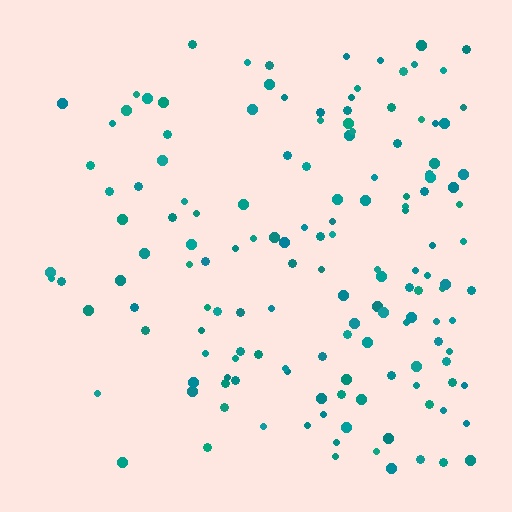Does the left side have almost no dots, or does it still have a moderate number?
Still a moderate number, just noticeably fewer than the right.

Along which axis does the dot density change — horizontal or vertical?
Horizontal.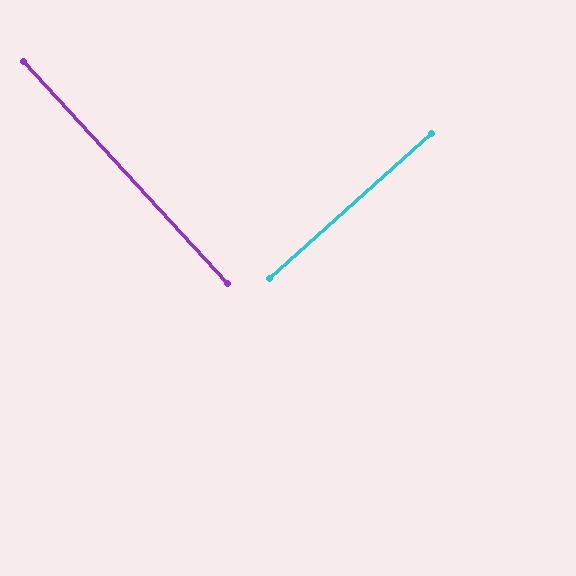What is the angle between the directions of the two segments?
Approximately 89 degrees.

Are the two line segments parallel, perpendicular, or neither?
Perpendicular — they meet at approximately 89°.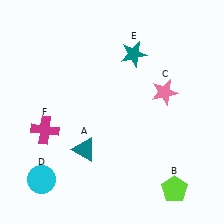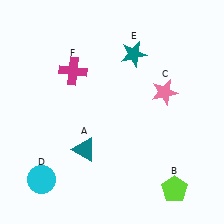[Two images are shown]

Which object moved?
The magenta cross (F) moved up.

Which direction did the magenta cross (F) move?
The magenta cross (F) moved up.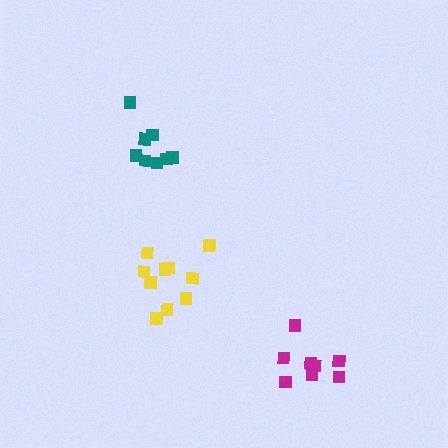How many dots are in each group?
Group 1: 10 dots, Group 2: 8 dots, Group 3: 8 dots (26 total).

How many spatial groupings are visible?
There are 3 spatial groupings.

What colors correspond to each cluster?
The clusters are colored: yellow, magenta, teal.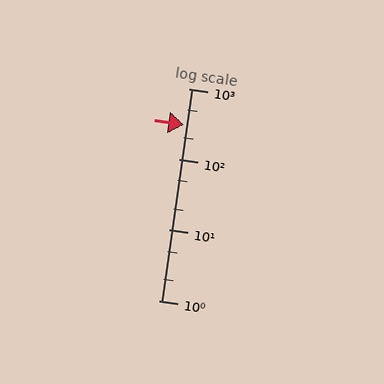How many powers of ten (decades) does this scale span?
The scale spans 3 decades, from 1 to 1000.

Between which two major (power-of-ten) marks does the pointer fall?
The pointer is between 100 and 1000.